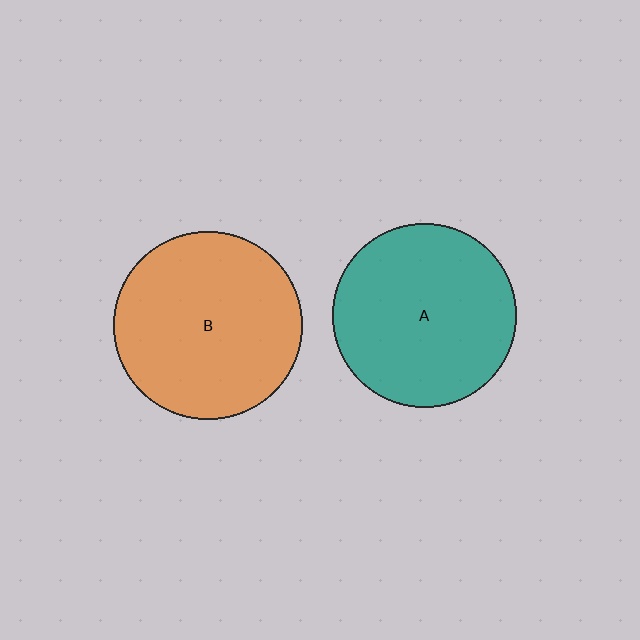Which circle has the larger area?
Circle B (orange).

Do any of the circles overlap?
No, none of the circles overlap.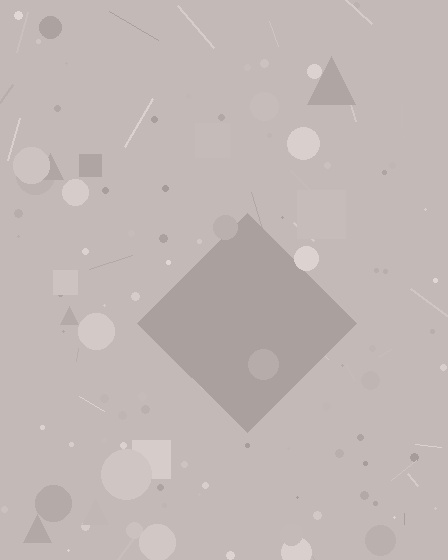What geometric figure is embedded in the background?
A diamond is embedded in the background.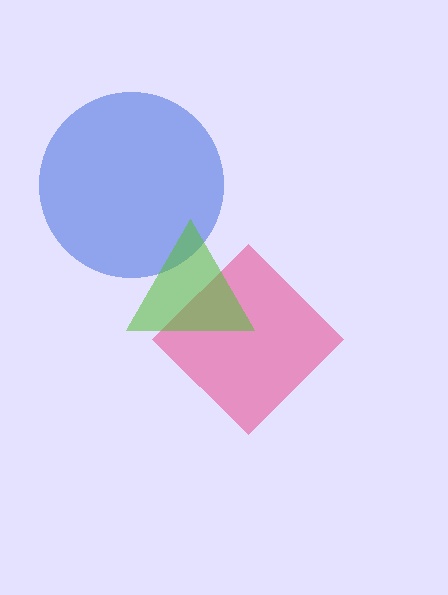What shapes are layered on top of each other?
The layered shapes are: a blue circle, a pink diamond, a lime triangle.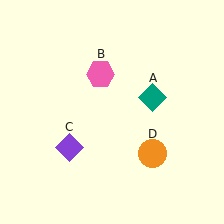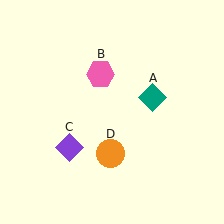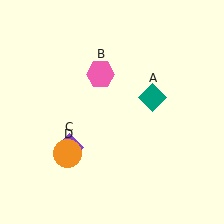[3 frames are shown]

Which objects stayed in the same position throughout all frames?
Teal diamond (object A) and pink hexagon (object B) and purple diamond (object C) remained stationary.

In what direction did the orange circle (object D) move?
The orange circle (object D) moved left.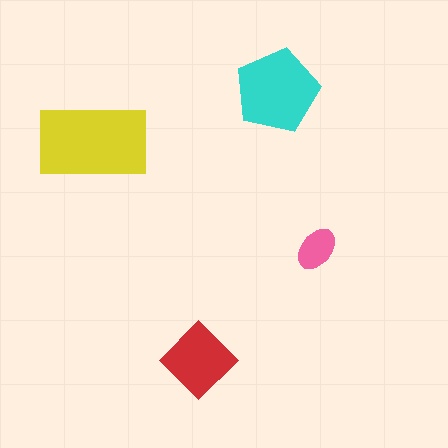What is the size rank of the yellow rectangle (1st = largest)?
1st.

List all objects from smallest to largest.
The pink ellipse, the red diamond, the cyan pentagon, the yellow rectangle.